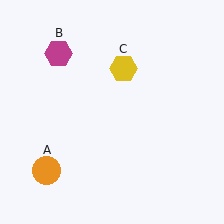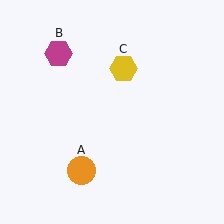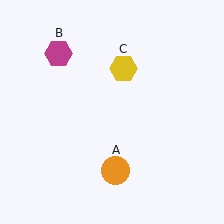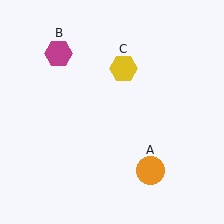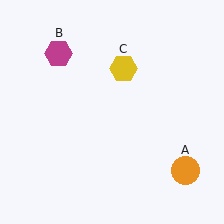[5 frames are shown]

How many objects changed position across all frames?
1 object changed position: orange circle (object A).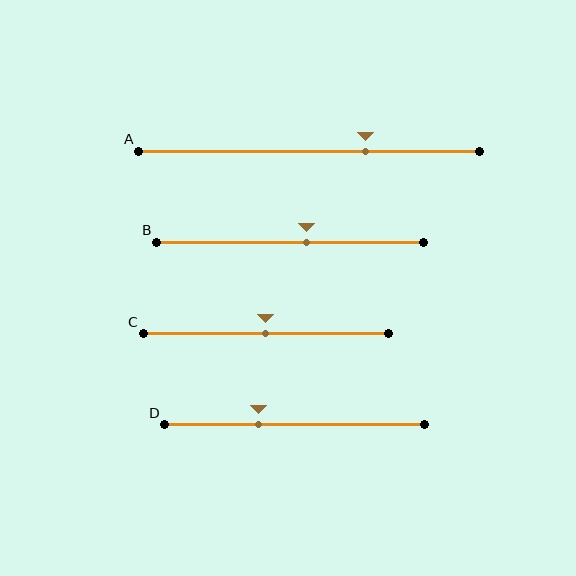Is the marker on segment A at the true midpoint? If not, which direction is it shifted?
No, the marker on segment A is shifted to the right by about 17% of the segment length.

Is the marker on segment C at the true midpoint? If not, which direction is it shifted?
Yes, the marker on segment C is at the true midpoint.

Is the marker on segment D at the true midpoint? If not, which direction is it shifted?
No, the marker on segment D is shifted to the left by about 14% of the segment length.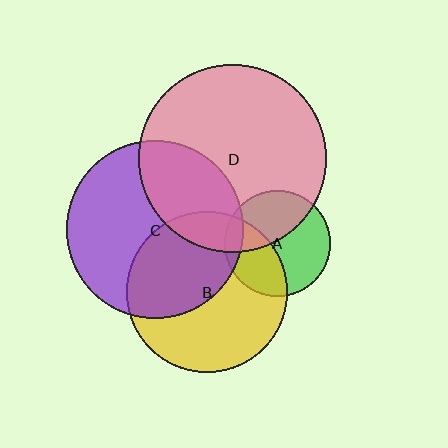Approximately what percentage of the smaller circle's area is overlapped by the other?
Approximately 35%.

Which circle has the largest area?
Circle D (pink).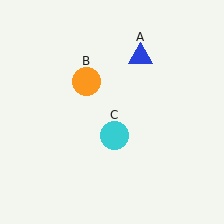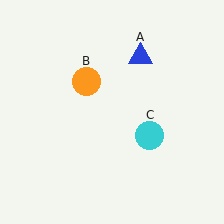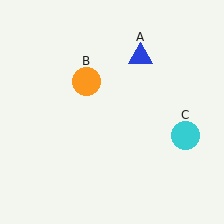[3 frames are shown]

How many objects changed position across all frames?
1 object changed position: cyan circle (object C).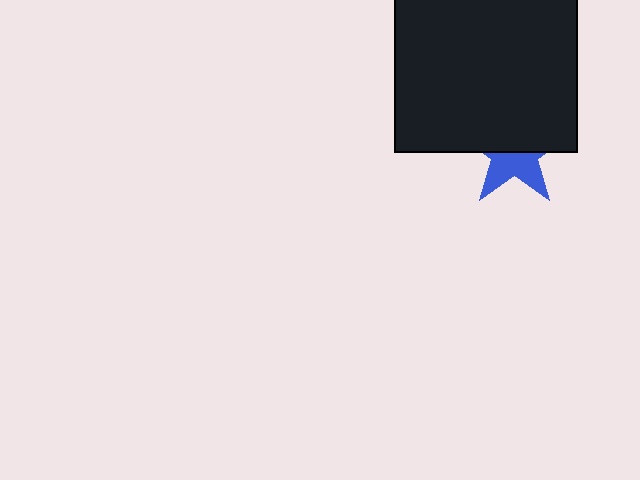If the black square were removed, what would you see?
You would see the complete blue star.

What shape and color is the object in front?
The object in front is a black square.